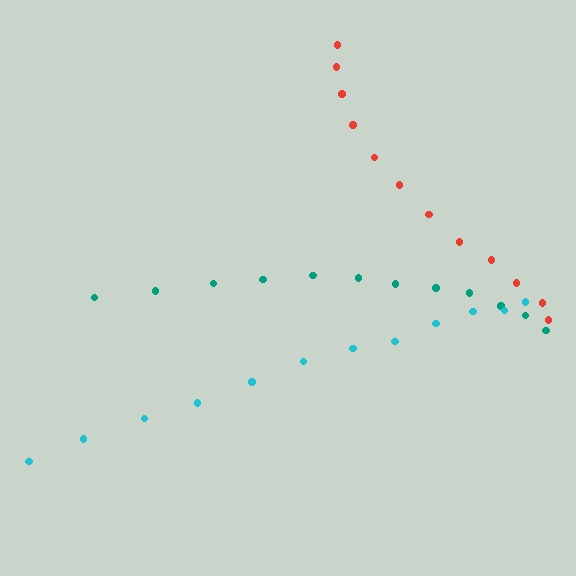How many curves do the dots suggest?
There are 3 distinct paths.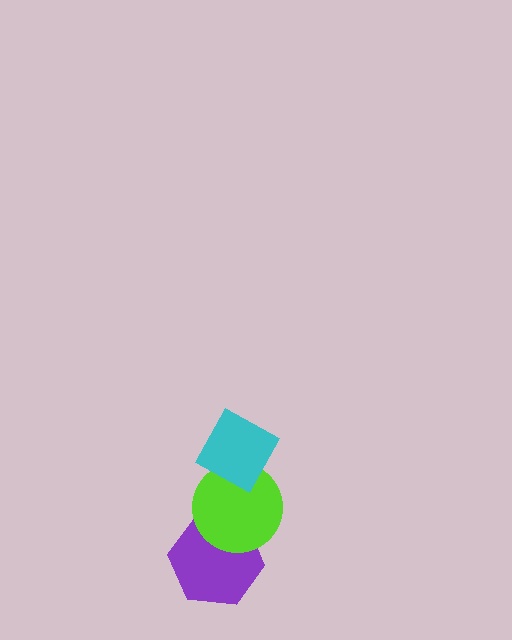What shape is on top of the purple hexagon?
The lime circle is on top of the purple hexagon.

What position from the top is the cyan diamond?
The cyan diamond is 1st from the top.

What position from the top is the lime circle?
The lime circle is 2nd from the top.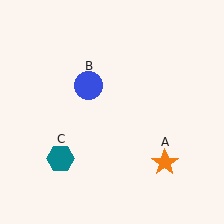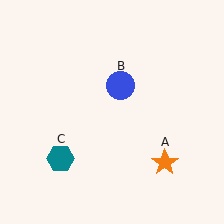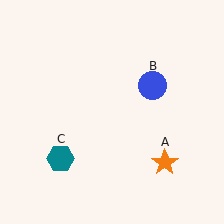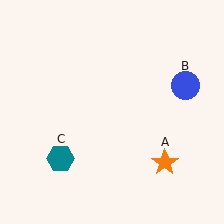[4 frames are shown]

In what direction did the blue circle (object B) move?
The blue circle (object B) moved right.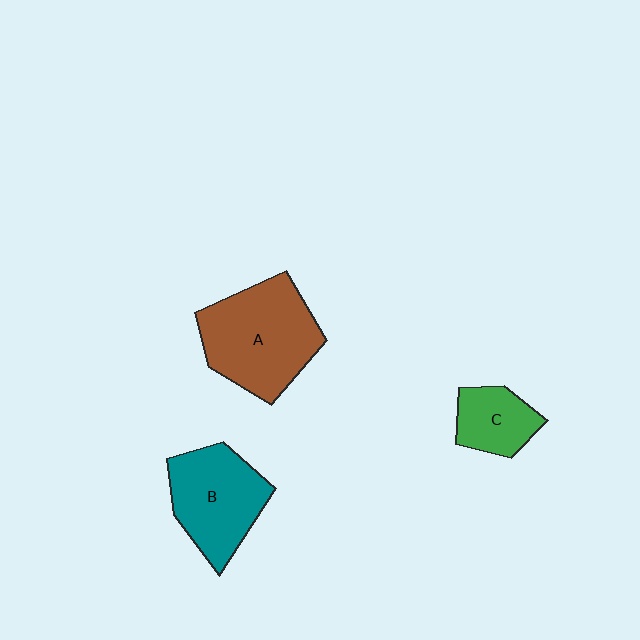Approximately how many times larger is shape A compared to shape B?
Approximately 1.2 times.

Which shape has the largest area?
Shape A (brown).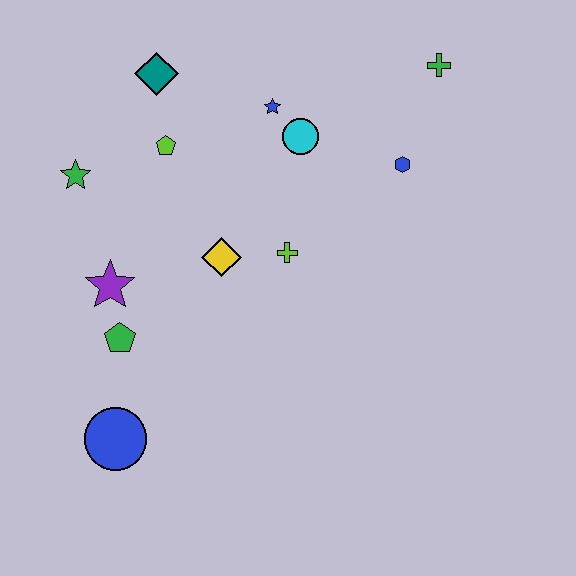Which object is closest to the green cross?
The blue hexagon is closest to the green cross.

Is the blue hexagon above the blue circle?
Yes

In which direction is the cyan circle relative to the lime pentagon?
The cyan circle is to the right of the lime pentagon.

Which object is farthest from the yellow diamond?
The green cross is farthest from the yellow diamond.